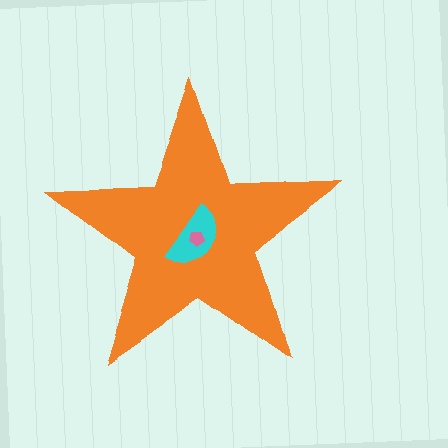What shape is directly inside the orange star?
The cyan semicircle.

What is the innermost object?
The pink pentagon.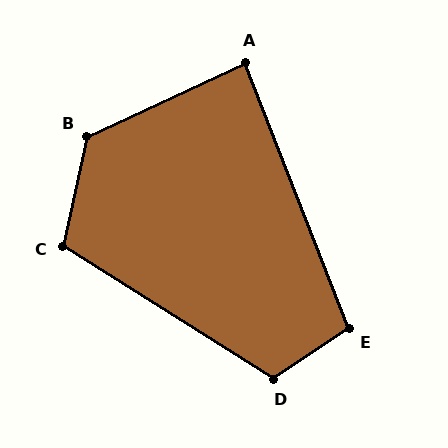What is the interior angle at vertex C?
Approximately 110 degrees (obtuse).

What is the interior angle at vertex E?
Approximately 103 degrees (obtuse).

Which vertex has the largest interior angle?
B, at approximately 127 degrees.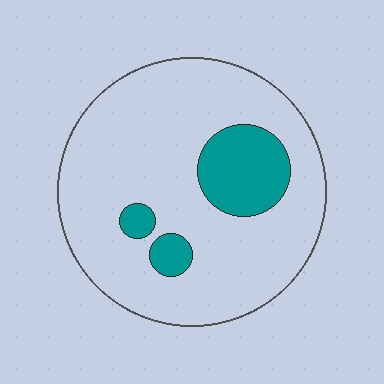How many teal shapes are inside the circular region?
3.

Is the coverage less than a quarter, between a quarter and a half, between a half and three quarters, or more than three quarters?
Less than a quarter.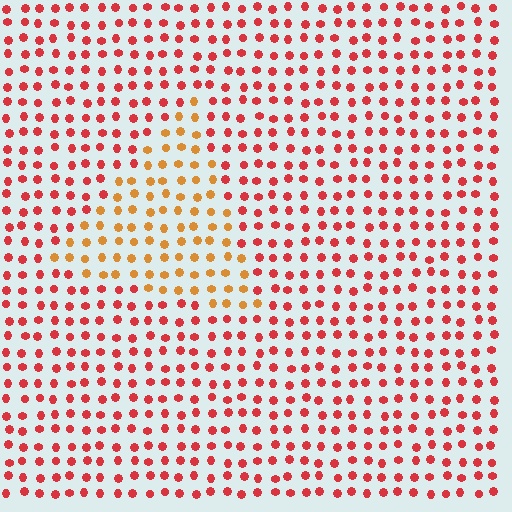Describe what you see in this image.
The image is filled with small red elements in a uniform arrangement. A triangle-shaped region is visible where the elements are tinted to a slightly different hue, forming a subtle color boundary.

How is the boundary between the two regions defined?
The boundary is defined purely by a slight shift in hue (about 37 degrees). Spacing, size, and orientation are identical on both sides.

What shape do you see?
I see a triangle.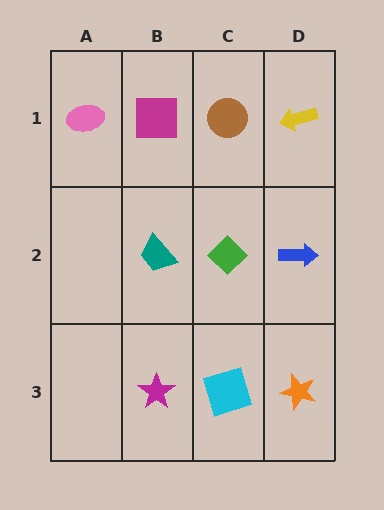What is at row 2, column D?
A blue arrow.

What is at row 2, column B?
A teal trapezoid.